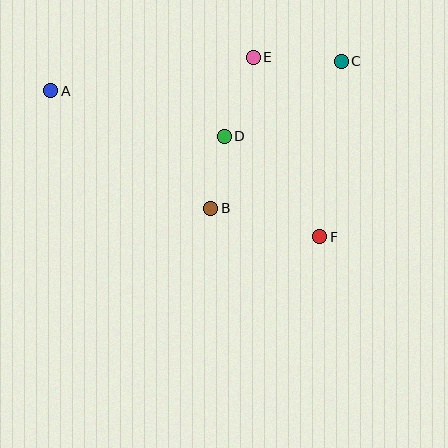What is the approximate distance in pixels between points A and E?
The distance between A and E is approximately 205 pixels.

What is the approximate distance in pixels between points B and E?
The distance between B and E is approximately 157 pixels.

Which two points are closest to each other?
Points B and D are closest to each other.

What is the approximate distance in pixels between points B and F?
The distance between B and F is approximately 113 pixels.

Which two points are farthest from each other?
Points A and F are farthest from each other.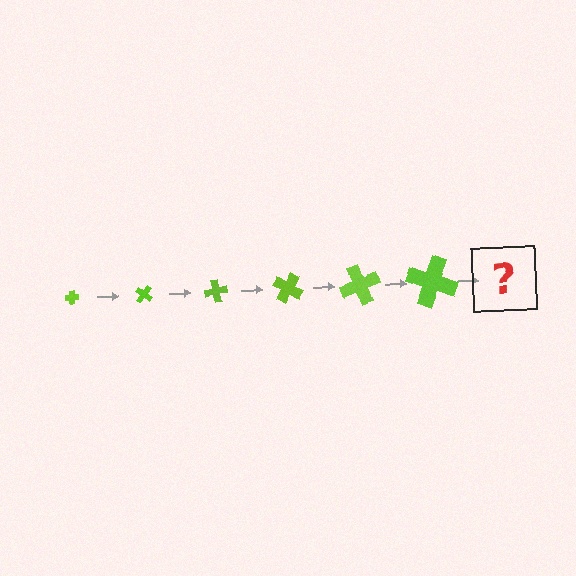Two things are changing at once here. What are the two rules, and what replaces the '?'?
The two rules are that the cross grows larger each step and it rotates 40 degrees each step. The '?' should be a cross, larger than the previous one and rotated 240 degrees from the start.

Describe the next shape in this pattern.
It should be a cross, larger than the previous one and rotated 240 degrees from the start.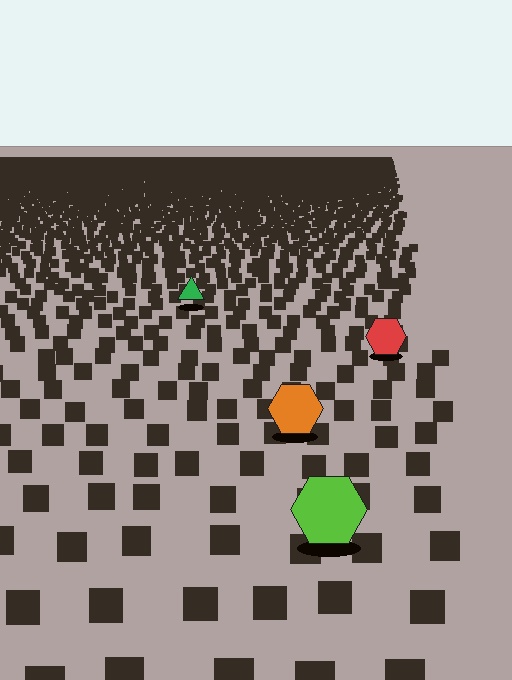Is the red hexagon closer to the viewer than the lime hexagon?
No. The lime hexagon is closer — you can tell from the texture gradient: the ground texture is coarser near it.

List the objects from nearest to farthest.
From nearest to farthest: the lime hexagon, the orange hexagon, the red hexagon, the green triangle.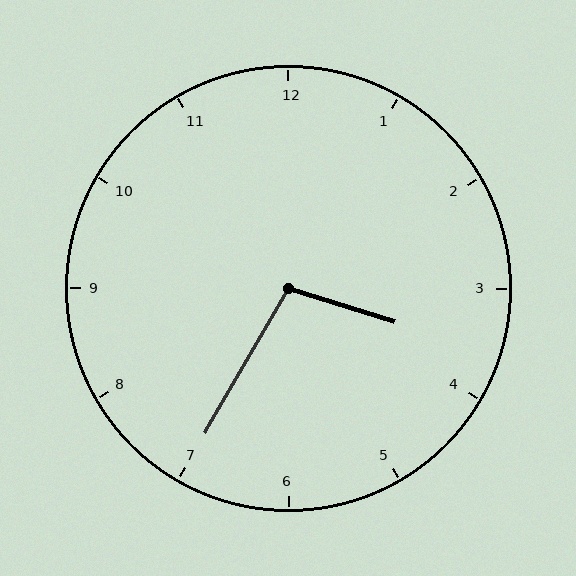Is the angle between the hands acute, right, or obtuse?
It is obtuse.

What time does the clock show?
3:35.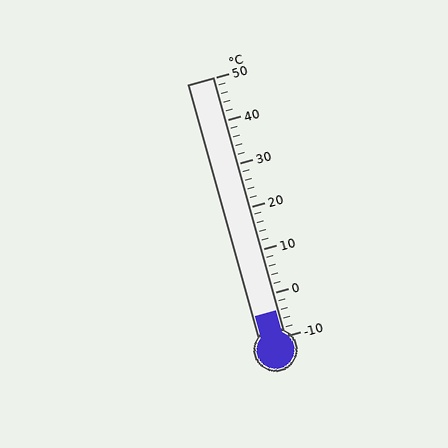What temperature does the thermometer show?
The thermometer shows approximately -4°C.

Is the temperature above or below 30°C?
The temperature is below 30°C.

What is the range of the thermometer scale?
The thermometer scale ranges from -10°C to 50°C.